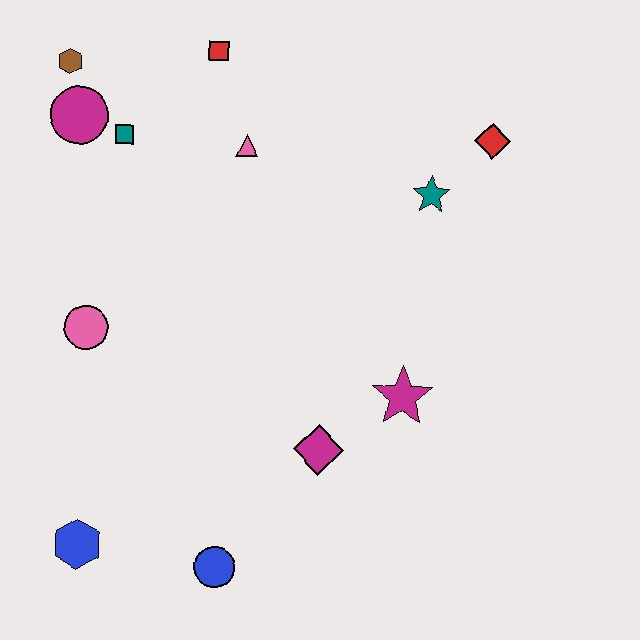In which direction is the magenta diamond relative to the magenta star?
The magenta diamond is to the left of the magenta star.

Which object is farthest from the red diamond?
The blue hexagon is farthest from the red diamond.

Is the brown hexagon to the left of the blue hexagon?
Yes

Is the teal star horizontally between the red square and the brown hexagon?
No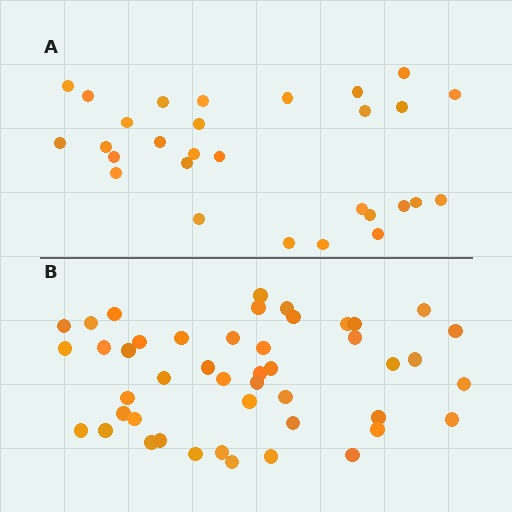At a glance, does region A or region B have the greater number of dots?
Region B (the bottom region) has more dots.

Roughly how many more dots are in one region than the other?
Region B has approximately 15 more dots than region A.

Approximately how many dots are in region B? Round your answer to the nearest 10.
About 50 dots. (The exact count is 46, which rounds to 50.)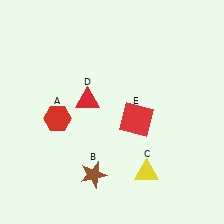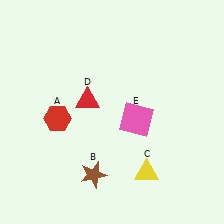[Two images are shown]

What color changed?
The square (E) changed from red in Image 1 to pink in Image 2.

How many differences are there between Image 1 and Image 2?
There is 1 difference between the two images.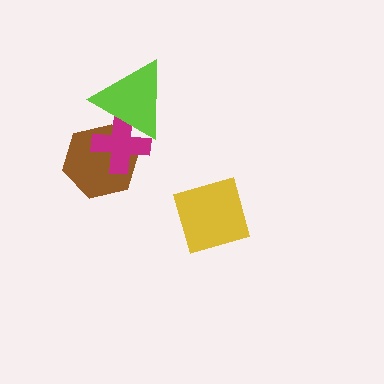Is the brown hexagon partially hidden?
Yes, it is partially covered by another shape.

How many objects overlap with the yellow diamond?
0 objects overlap with the yellow diamond.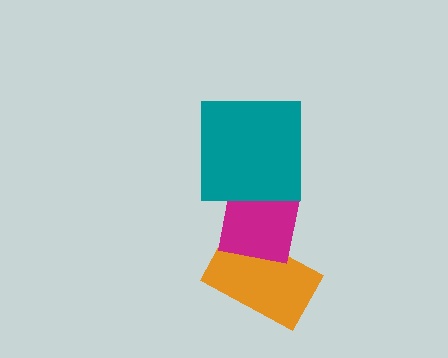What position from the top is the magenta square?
The magenta square is 2nd from the top.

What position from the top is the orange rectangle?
The orange rectangle is 3rd from the top.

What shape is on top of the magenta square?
The teal square is on top of the magenta square.